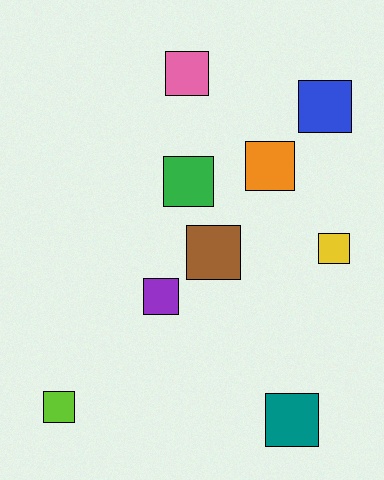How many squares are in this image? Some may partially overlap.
There are 9 squares.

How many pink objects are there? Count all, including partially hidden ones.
There is 1 pink object.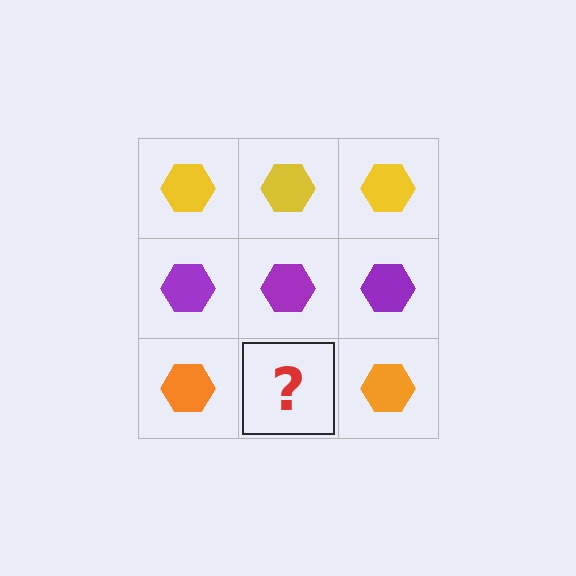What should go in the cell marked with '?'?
The missing cell should contain an orange hexagon.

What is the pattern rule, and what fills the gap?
The rule is that each row has a consistent color. The gap should be filled with an orange hexagon.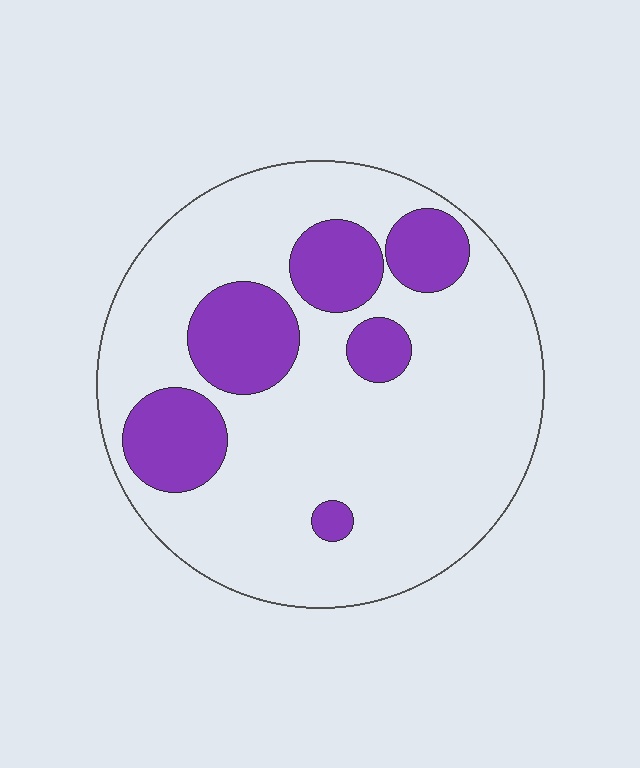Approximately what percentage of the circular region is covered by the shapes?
Approximately 25%.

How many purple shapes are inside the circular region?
6.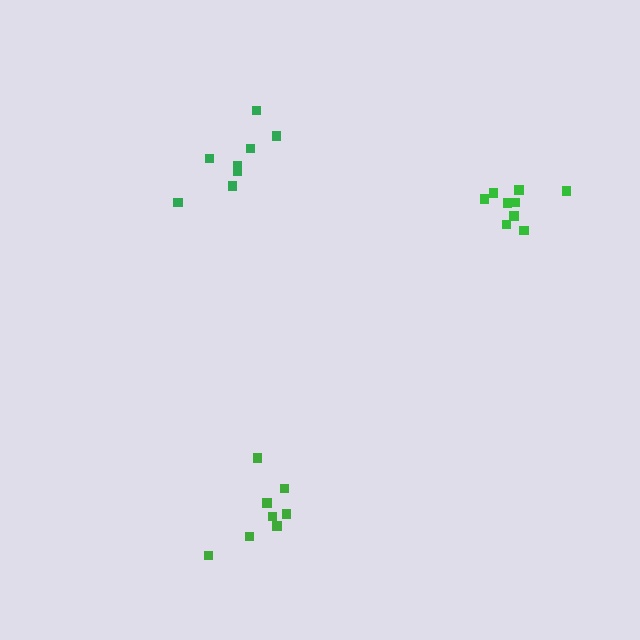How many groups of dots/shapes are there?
There are 3 groups.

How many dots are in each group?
Group 1: 8 dots, Group 2: 9 dots, Group 3: 8 dots (25 total).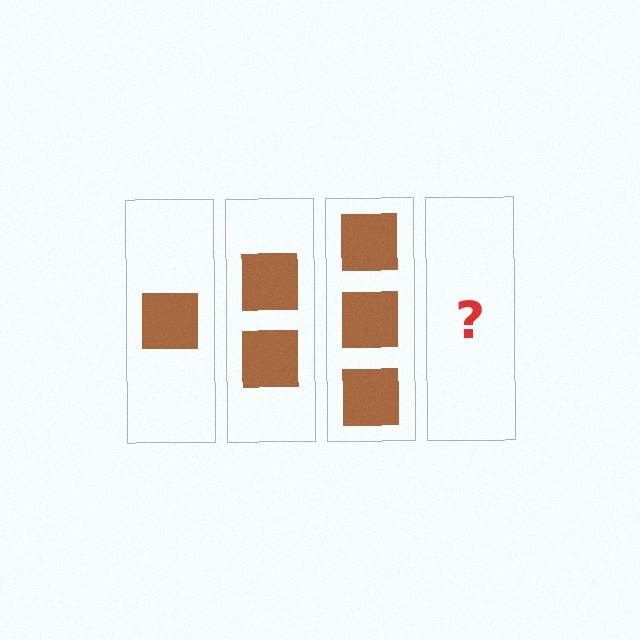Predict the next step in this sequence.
The next step is 4 squares.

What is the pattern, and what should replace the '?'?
The pattern is that each step adds one more square. The '?' should be 4 squares.